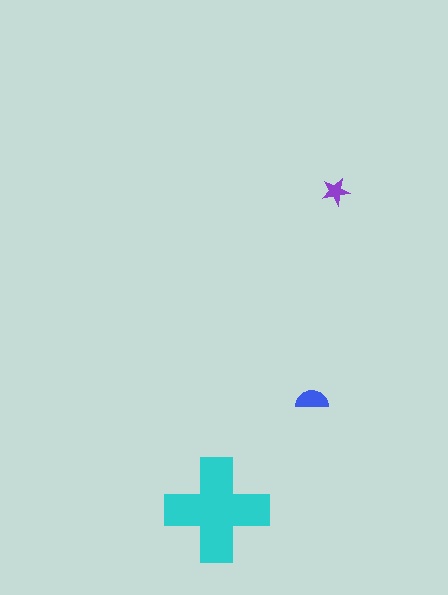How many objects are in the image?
There are 3 objects in the image.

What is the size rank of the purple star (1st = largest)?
3rd.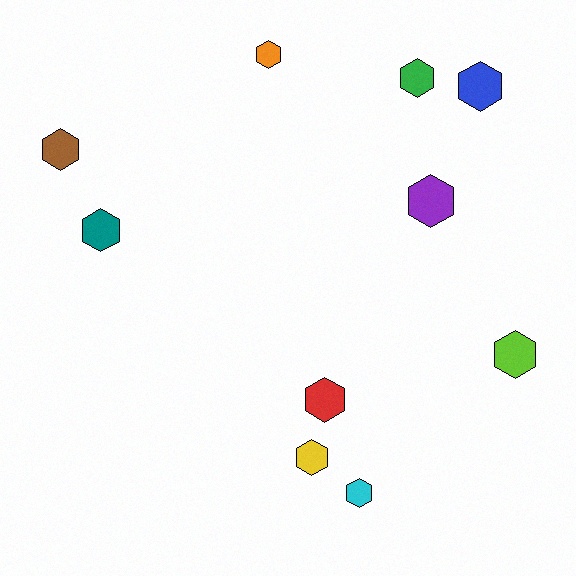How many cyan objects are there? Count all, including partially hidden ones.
There is 1 cyan object.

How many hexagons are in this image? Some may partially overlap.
There are 10 hexagons.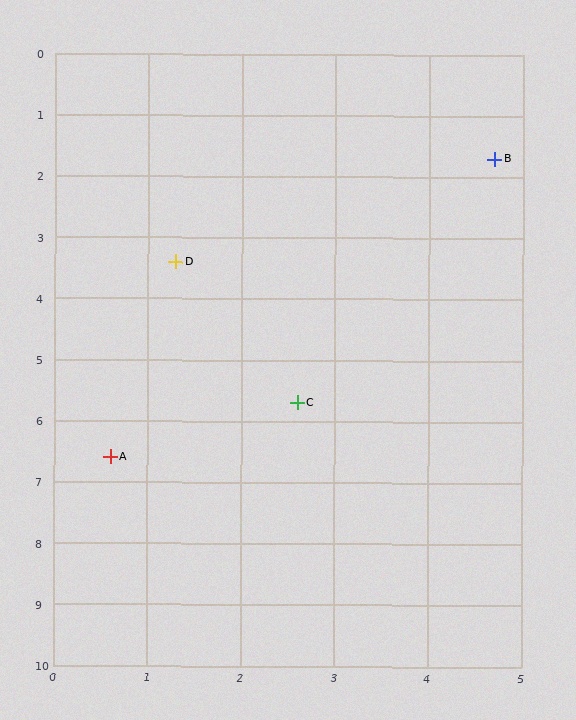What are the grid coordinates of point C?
Point C is at approximately (2.6, 5.7).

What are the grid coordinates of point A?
Point A is at approximately (0.6, 6.6).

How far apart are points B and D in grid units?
Points B and D are about 3.8 grid units apart.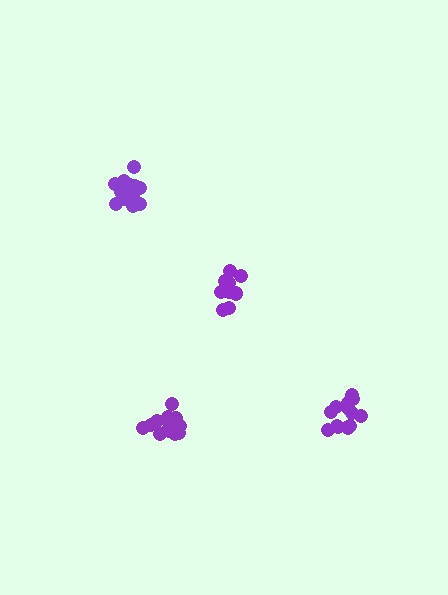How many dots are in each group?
Group 1: 16 dots, Group 2: 17 dots, Group 3: 13 dots, Group 4: 14 dots (60 total).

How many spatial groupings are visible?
There are 4 spatial groupings.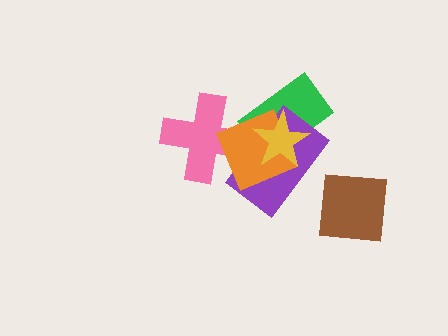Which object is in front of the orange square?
The yellow star is in front of the orange square.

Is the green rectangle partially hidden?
Yes, it is partially covered by another shape.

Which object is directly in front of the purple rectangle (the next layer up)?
The orange square is directly in front of the purple rectangle.